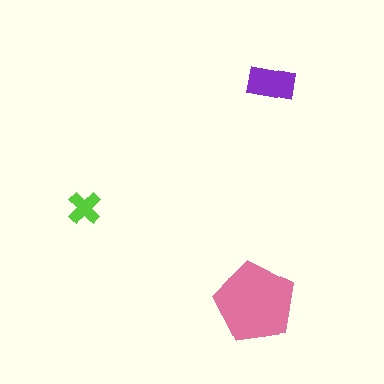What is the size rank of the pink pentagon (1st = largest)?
1st.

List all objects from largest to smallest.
The pink pentagon, the purple rectangle, the lime cross.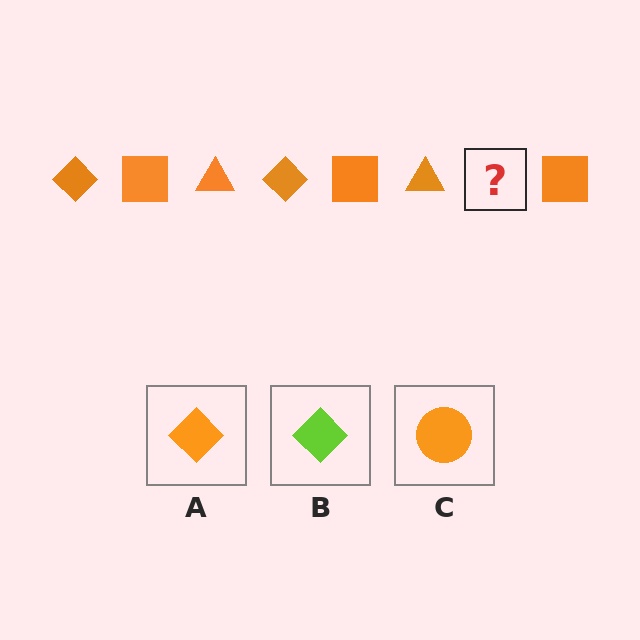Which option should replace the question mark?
Option A.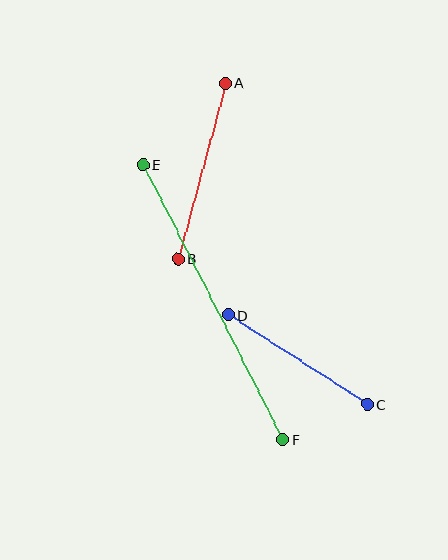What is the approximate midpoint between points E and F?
The midpoint is at approximately (213, 302) pixels.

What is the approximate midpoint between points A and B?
The midpoint is at approximately (202, 171) pixels.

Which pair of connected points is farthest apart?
Points E and F are farthest apart.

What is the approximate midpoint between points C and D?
The midpoint is at approximately (298, 360) pixels.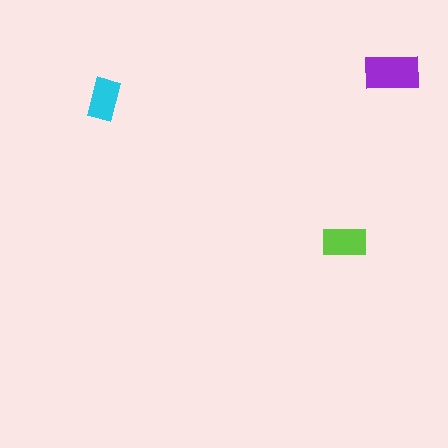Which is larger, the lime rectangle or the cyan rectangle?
The lime one.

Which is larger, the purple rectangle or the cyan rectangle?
The purple one.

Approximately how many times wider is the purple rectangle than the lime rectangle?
About 1.5 times wider.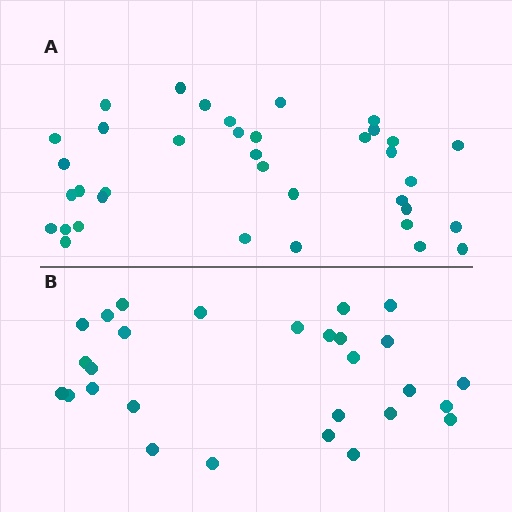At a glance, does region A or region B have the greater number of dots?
Region A (the top region) has more dots.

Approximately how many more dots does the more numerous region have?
Region A has roughly 8 or so more dots than region B.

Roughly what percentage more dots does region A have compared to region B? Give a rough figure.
About 30% more.